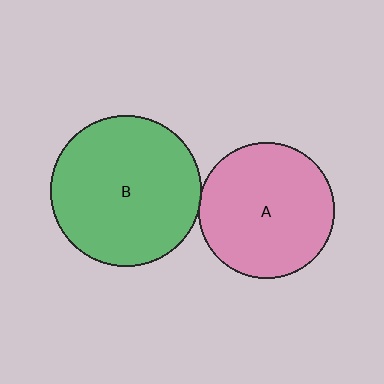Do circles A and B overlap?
Yes.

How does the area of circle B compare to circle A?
Approximately 1.2 times.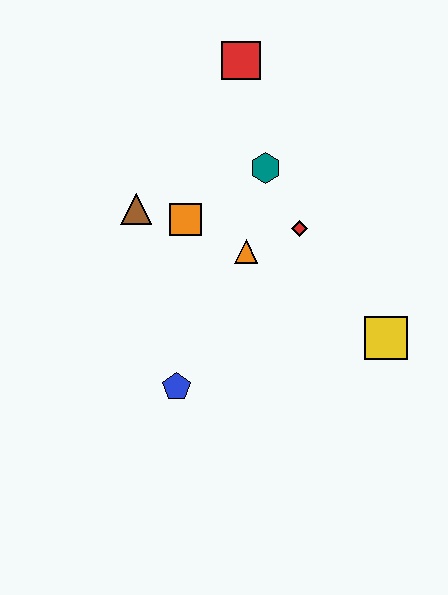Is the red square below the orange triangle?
No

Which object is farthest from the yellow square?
The red square is farthest from the yellow square.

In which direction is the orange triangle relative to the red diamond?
The orange triangle is to the left of the red diamond.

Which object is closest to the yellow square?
The red diamond is closest to the yellow square.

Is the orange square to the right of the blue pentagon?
Yes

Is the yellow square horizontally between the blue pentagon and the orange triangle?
No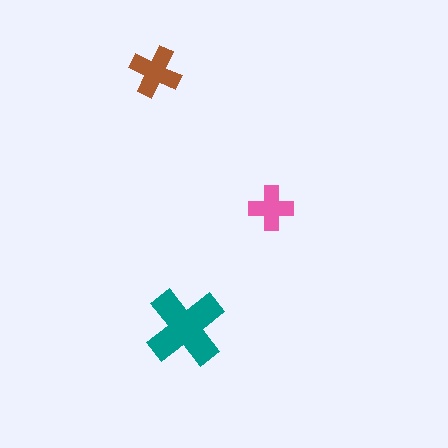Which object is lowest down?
The teal cross is bottommost.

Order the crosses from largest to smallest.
the teal one, the brown one, the pink one.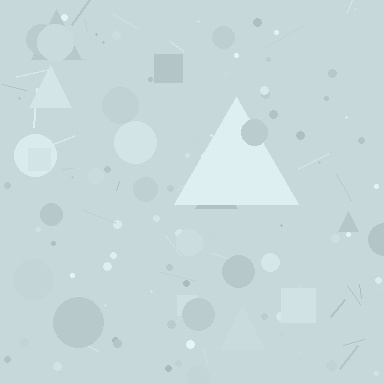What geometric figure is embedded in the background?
A triangle is embedded in the background.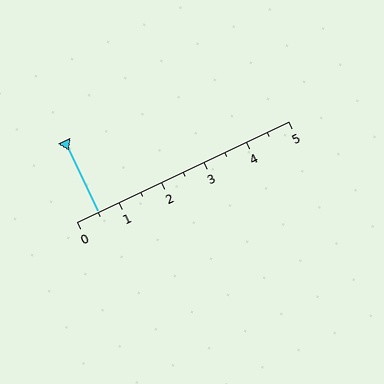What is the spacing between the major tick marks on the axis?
The major ticks are spaced 1 apart.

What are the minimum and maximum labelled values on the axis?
The axis runs from 0 to 5.